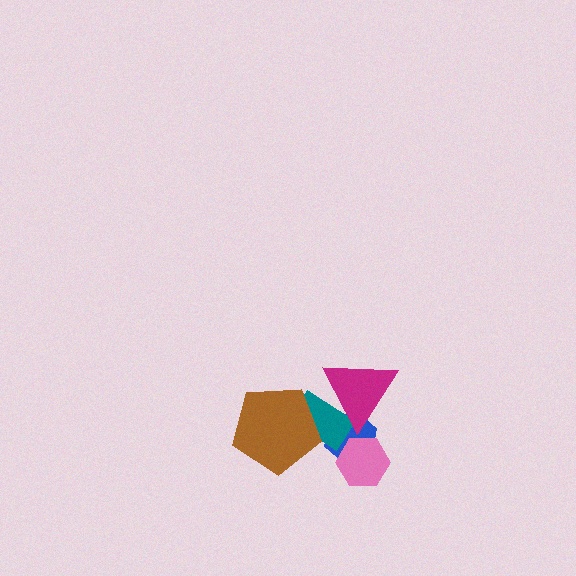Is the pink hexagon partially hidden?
No, no other shape covers it.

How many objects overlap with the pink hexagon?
1 object overlaps with the pink hexagon.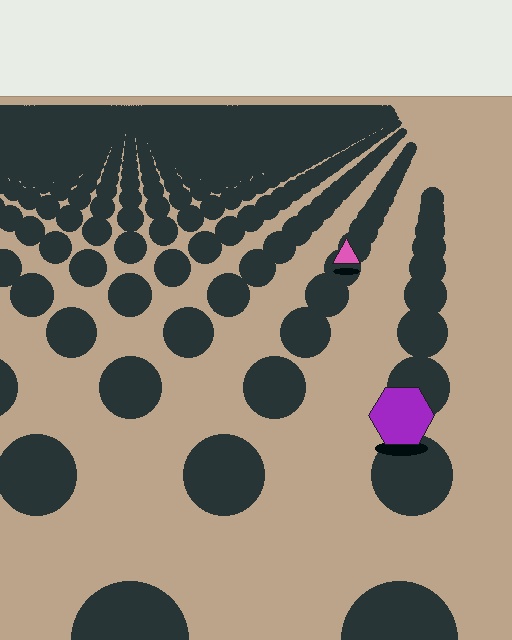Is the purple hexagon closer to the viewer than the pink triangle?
Yes. The purple hexagon is closer — you can tell from the texture gradient: the ground texture is coarser near it.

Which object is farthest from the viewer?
The pink triangle is farthest from the viewer. It appears smaller and the ground texture around it is denser.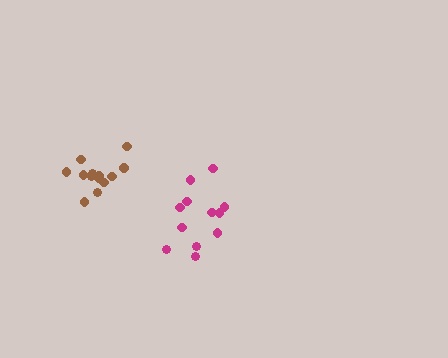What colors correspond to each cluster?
The clusters are colored: magenta, brown.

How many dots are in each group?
Group 1: 12 dots, Group 2: 13 dots (25 total).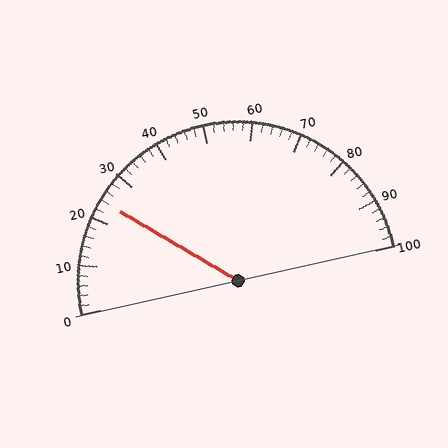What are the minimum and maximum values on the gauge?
The gauge ranges from 0 to 100.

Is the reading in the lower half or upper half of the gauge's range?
The reading is in the lower half of the range (0 to 100).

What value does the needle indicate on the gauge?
The needle indicates approximately 24.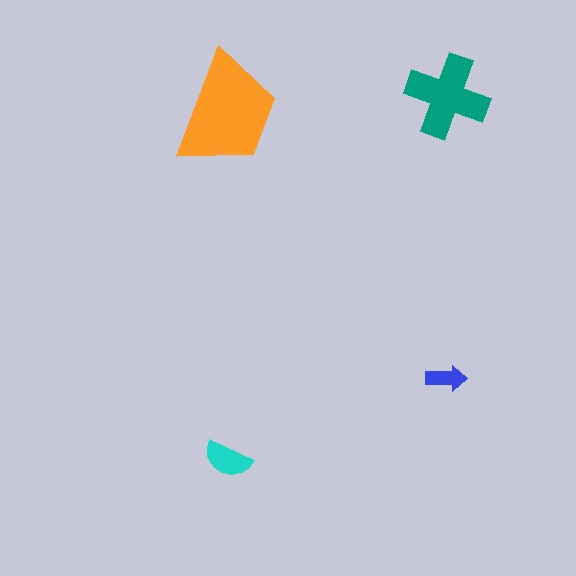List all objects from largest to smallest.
The orange trapezoid, the teal cross, the cyan semicircle, the blue arrow.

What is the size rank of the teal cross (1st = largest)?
2nd.